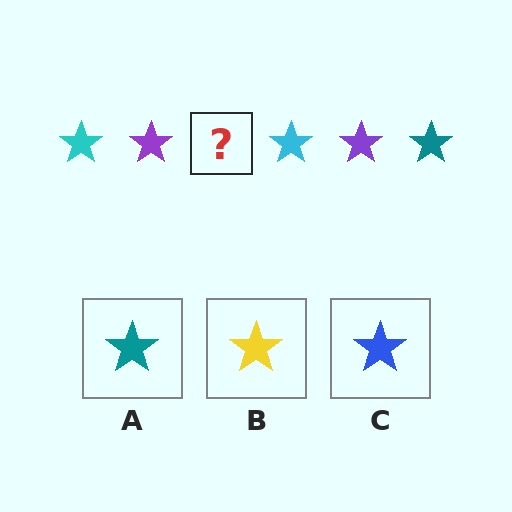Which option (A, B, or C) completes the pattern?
A.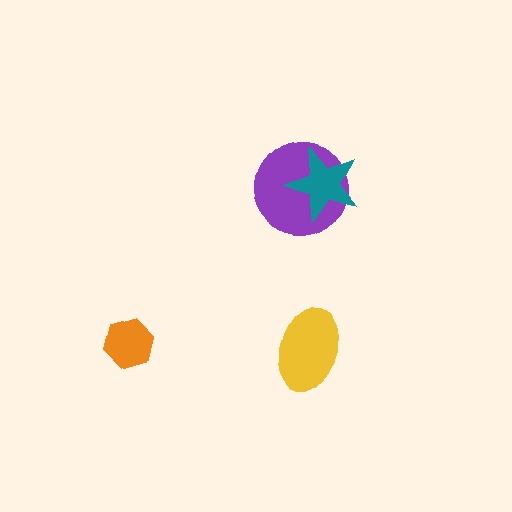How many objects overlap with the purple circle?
1 object overlaps with the purple circle.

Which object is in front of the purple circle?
The teal star is in front of the purple circle.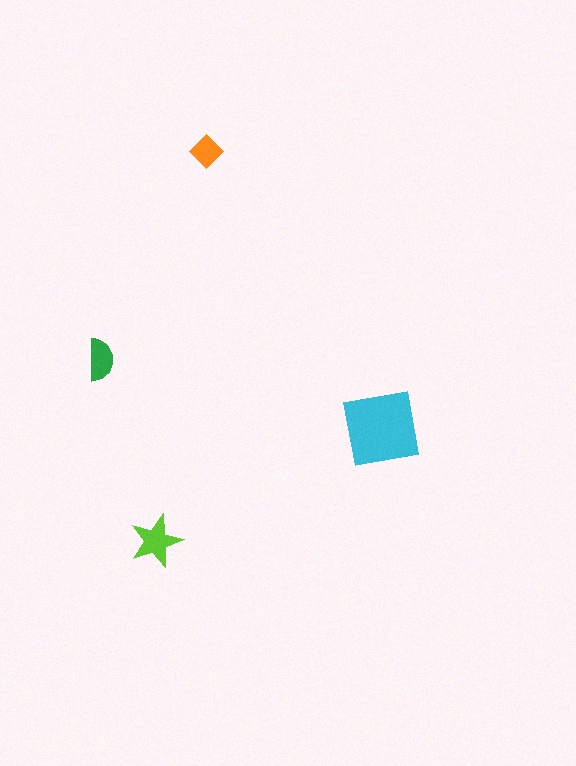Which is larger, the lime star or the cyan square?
The cyan square.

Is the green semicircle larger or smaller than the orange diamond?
Larger.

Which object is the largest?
The cyan square.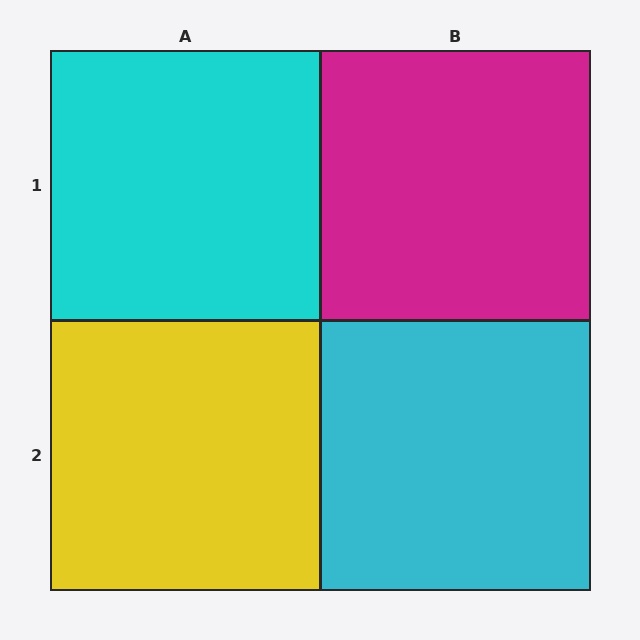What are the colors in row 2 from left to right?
Yellow, cyan.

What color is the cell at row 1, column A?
Cyan.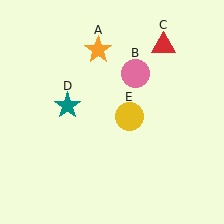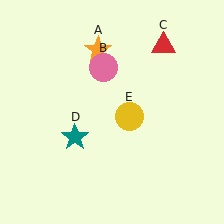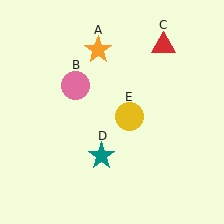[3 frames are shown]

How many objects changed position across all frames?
2 objects changed position: pink circle (object B), teal star (object D).